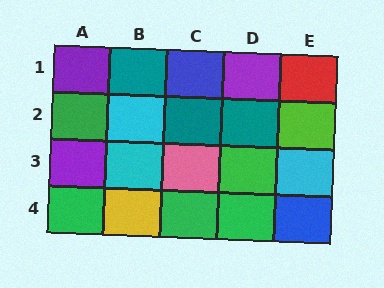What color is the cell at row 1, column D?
Purple.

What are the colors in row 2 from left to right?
Green, cyan, teal, teal, lime.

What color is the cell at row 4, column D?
Green.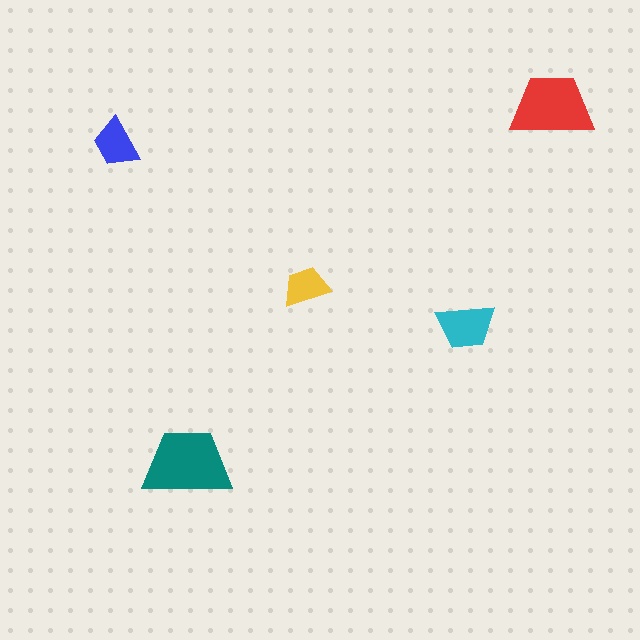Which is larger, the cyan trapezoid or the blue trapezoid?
The cyan one.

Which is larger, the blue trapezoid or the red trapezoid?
The red one.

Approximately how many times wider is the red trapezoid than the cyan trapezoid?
About 1.5 times wider.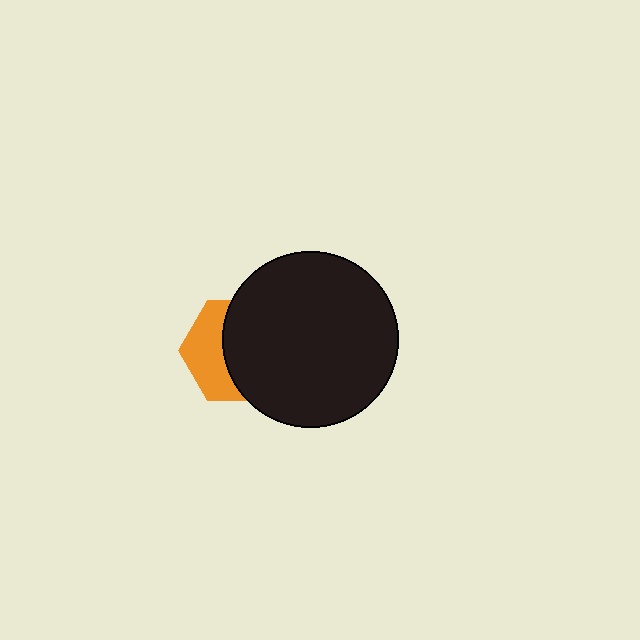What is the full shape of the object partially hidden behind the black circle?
The partially hidden object is an orange hexagon.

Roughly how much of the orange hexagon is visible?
A small part of it is visible (roughly 40%).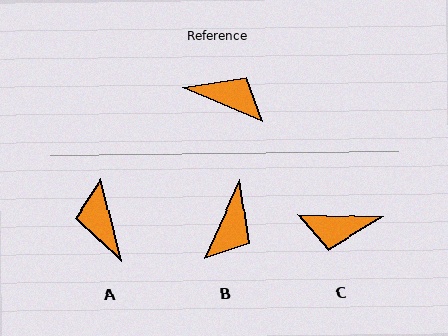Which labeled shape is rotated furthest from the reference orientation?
C, about 159 degrees away.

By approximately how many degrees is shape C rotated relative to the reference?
Approximately 159 degrees clockwise.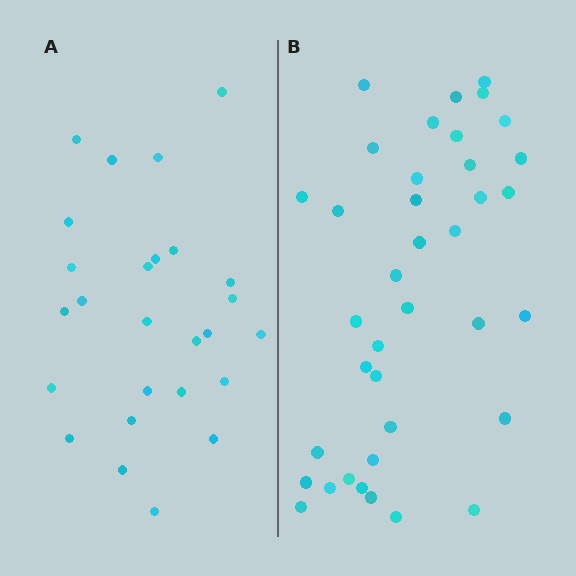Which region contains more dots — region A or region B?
Region B (the right region) has more dots.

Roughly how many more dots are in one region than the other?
Region B has roughly 12 or so more dots than region A.